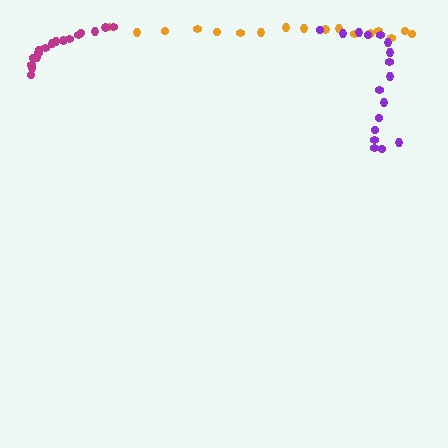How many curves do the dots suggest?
There are 3 distinct paths.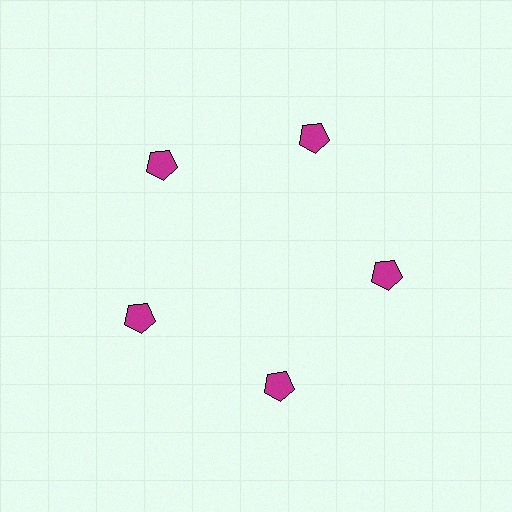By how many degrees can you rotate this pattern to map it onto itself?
The pattern maps onto itself every 72 degrees of rotation.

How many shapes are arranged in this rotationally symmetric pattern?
There are 5 shapes, arranged in 5 groups of 1.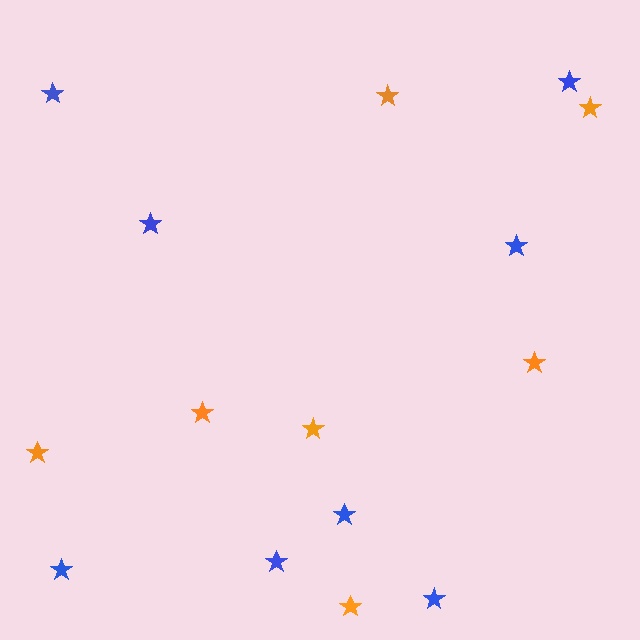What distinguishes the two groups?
There are 2 groups: one group of orange stars (7) and one group of blue stars (8).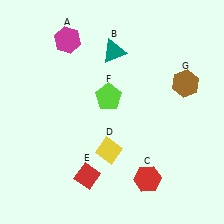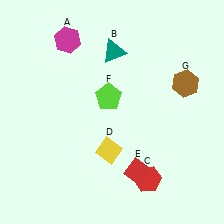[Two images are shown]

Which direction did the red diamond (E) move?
The red diamond (E) moved right.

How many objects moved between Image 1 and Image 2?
1 object moved between the two images.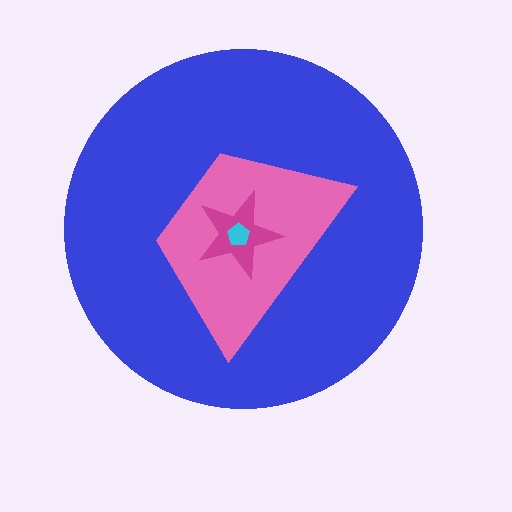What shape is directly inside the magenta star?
The cyan pentagon.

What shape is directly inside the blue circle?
The pink trapezoid.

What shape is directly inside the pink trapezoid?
The magenta star.